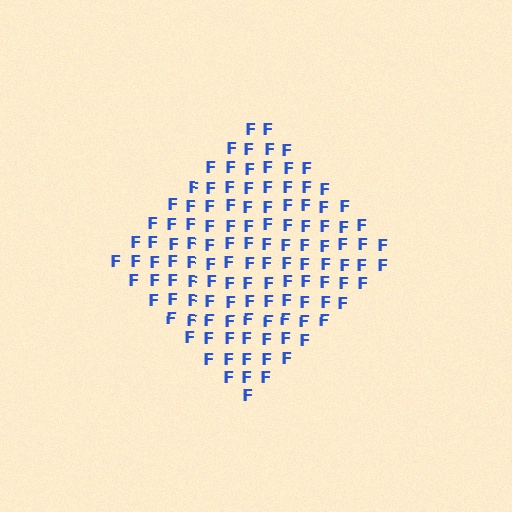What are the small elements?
The small elements are letter F's.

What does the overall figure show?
The overall figure shows a diamond.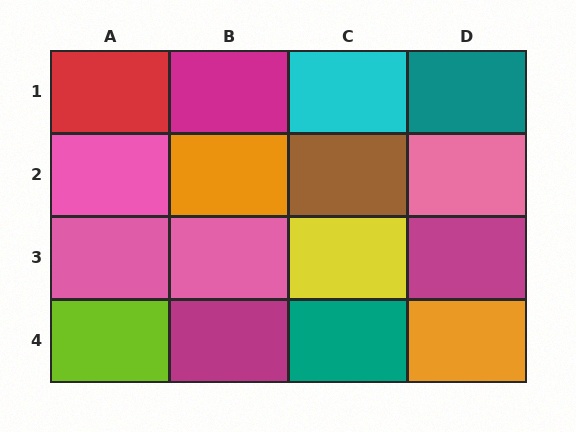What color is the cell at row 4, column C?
Teal.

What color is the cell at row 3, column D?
Magenta.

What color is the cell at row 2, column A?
Pink.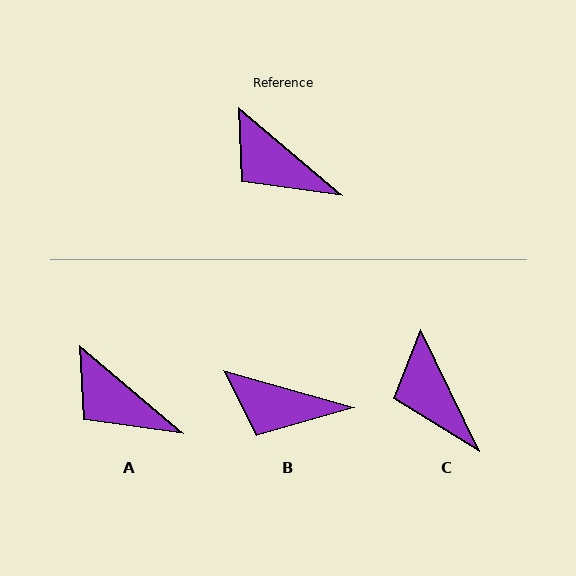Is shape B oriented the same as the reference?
No, it is off by about 24 degrees.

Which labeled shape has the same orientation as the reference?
A.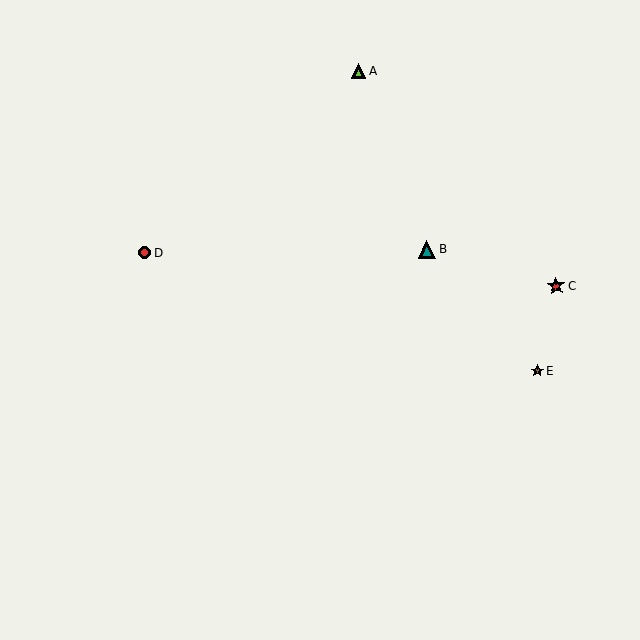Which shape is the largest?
The teal triangle (labeled B) is the largest.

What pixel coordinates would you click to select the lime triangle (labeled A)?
Click at (359, 71) to select the lime triangle A.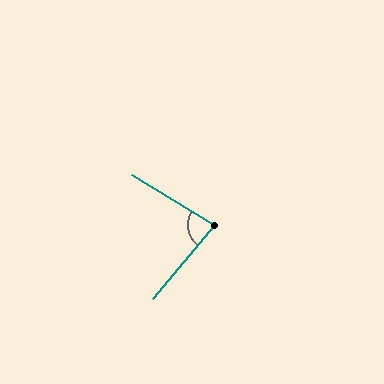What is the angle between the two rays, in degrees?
Approximately 82 degrees.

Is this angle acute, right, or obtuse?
It is acute.